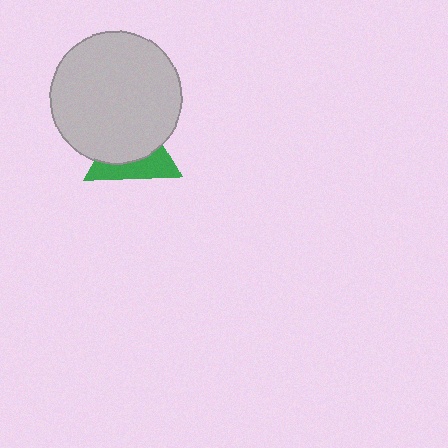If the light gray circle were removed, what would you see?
You would see the complete green triangle.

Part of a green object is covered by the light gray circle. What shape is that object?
It is a triangle.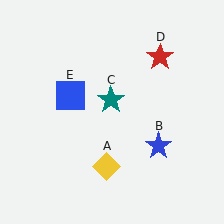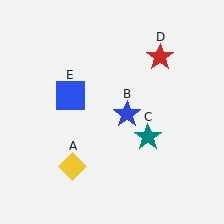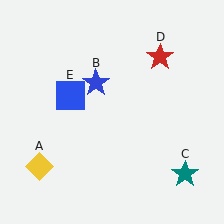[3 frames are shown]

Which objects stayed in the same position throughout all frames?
Red star (object D) and blue square (object E) remained stationary.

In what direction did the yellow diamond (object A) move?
The yellow diamond (object A) moved left.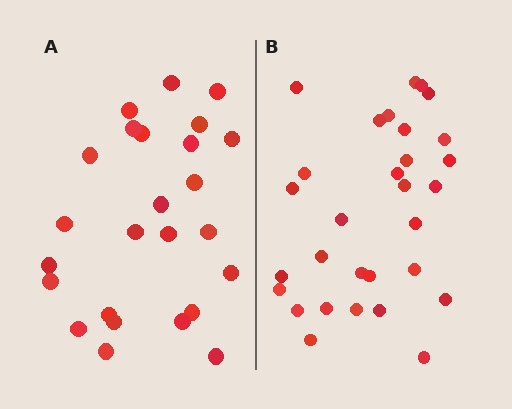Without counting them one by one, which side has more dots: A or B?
Region B (the right region) has more dots.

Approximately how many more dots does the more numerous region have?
Region B has about 5 more dots than region A.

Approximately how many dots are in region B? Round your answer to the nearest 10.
About 30 dots.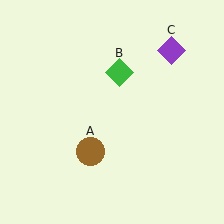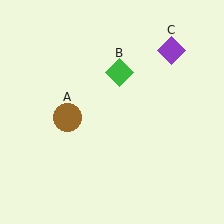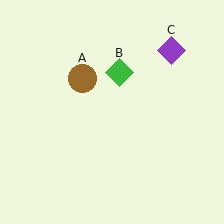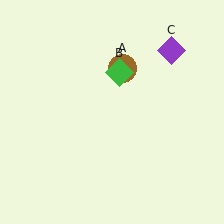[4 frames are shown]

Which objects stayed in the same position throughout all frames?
Green diamond (object B) and purple diamond (object C) remained stationary.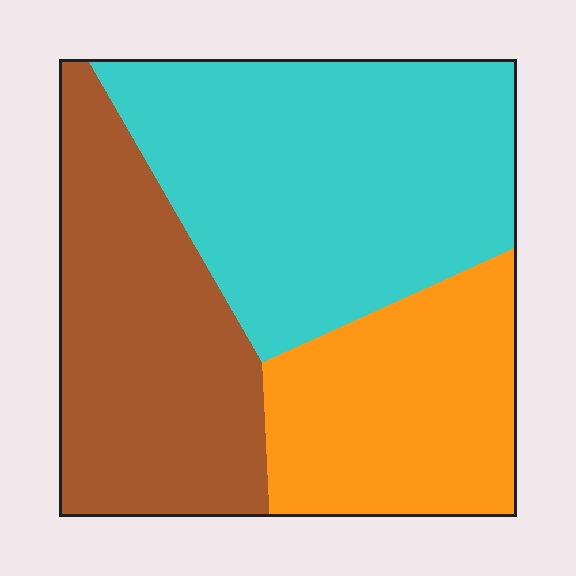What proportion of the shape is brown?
Brown takes up between a sixth and a third of the shape.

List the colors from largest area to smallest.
From largest to smallest: cyan, brown, orange.